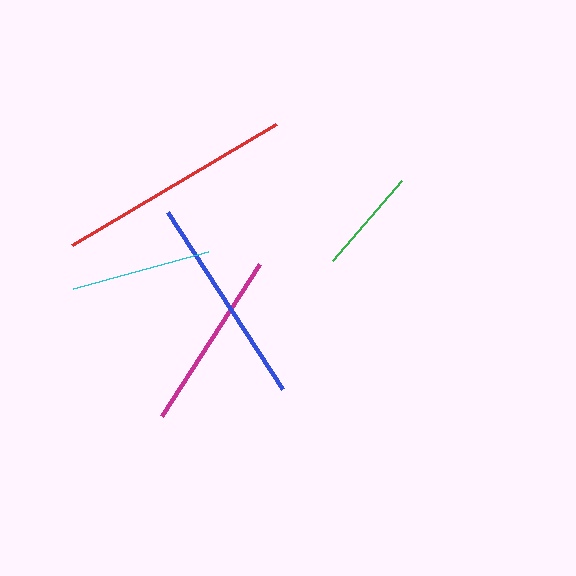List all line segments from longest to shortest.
From longest to shortest: red, blue, magenta, cyan, green.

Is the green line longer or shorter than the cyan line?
The cyan line is longer than the green line.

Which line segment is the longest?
The red line is the longest at approximately 237 pixels.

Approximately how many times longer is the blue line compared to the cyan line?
The blue line is approximately 1.5 times the length of the cyan line.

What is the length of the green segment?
The green segment is approximately 106 pixels long.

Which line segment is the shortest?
The green line is the shortest at approximately 106 pixels.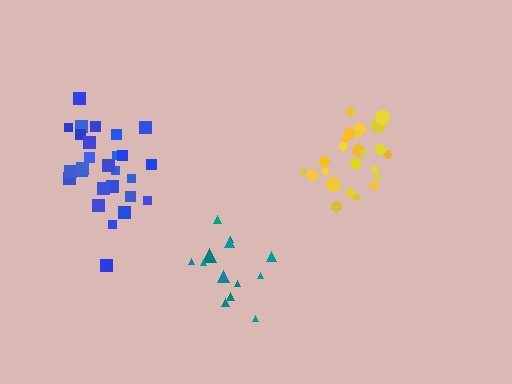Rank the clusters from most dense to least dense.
yellow, teal, blue.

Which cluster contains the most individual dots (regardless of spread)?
Blue (27).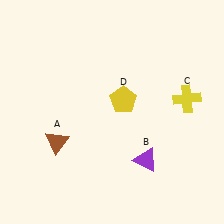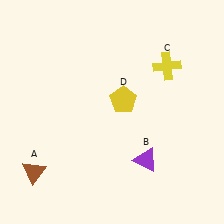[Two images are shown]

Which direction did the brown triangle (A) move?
The brown triangle (A) moved down.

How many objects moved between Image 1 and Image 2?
2 objects moved between the two images.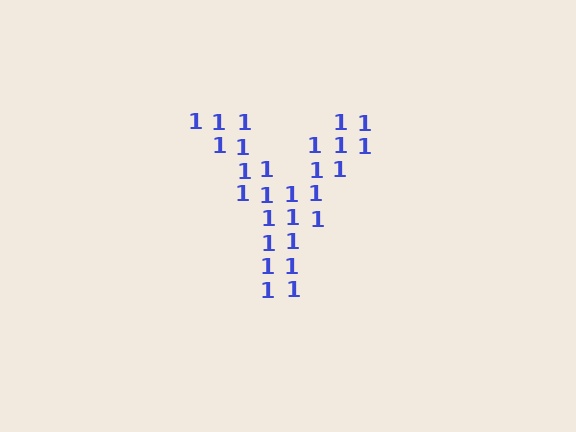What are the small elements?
The small elements are digit 1's.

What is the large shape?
The large shape is the letter Y.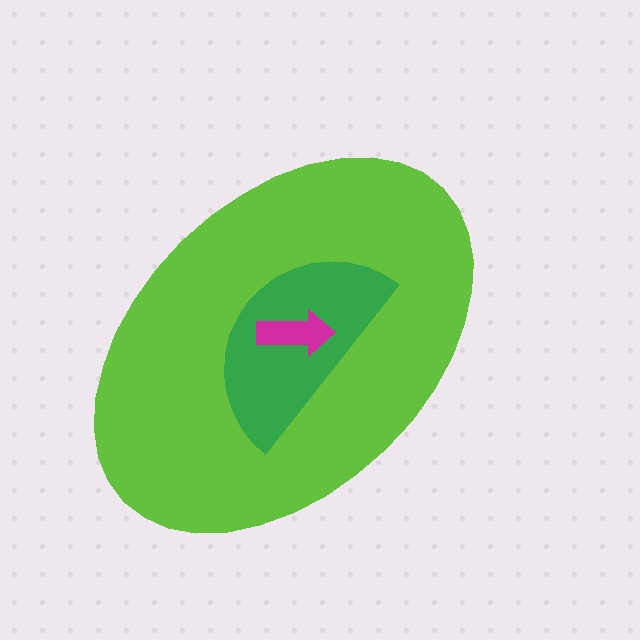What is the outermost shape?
The lime ellipse.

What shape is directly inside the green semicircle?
The magenta arrow.